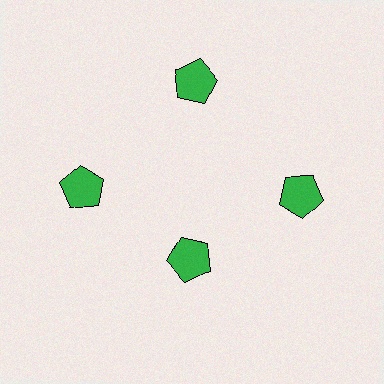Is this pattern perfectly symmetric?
No. The 4 green pentagons are arranged in a ring, but one element near the 6 o'clock position is pulled inward toward the center, breaking the 4-fold rotational symmetry.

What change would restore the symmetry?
The symmetry would be restored by moving it outward, back onto the ring so that all 4 pentagons sit at equal angles and equal distance from the center.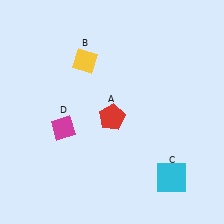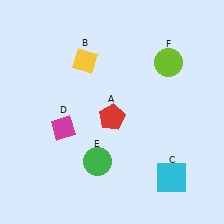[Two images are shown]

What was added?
A green circle (E), a lime circle (F) were added in Image 2.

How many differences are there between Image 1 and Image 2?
There are 2 differences between the two images.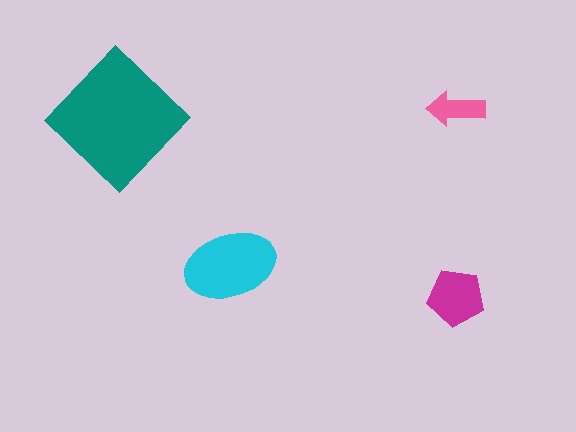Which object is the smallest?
The pink arrow.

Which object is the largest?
The teal diamond.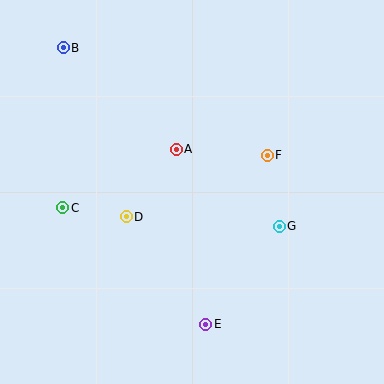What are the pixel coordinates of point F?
Point F is at (267, 155).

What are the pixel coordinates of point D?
Point D is at (126, 217).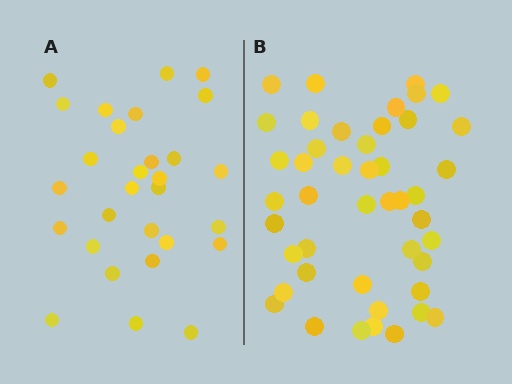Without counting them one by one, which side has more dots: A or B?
Region B (the right region) has more dots.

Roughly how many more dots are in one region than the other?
Region B has approximately 15 more dots than region A.